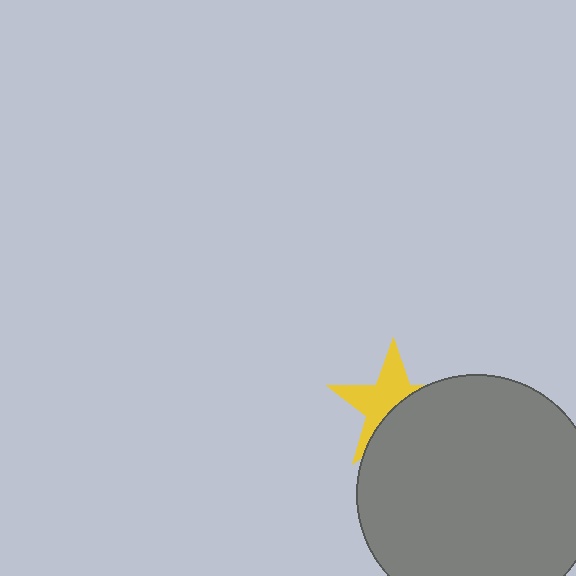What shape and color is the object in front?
The object in front is a gray circle.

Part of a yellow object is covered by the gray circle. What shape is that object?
It is a star.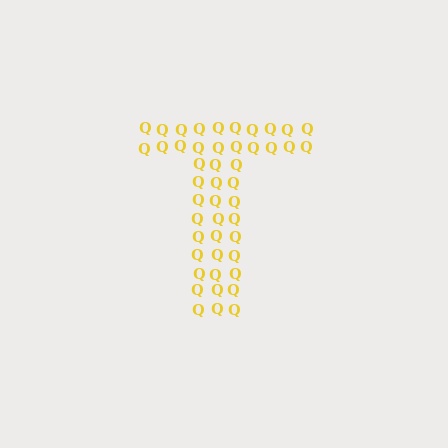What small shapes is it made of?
It is made of small letter Q's.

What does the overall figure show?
The overall figure shows the letter T.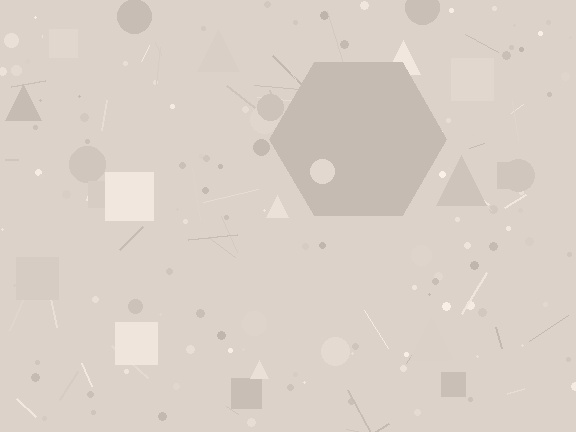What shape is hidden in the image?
A hexagon is hidden in the image.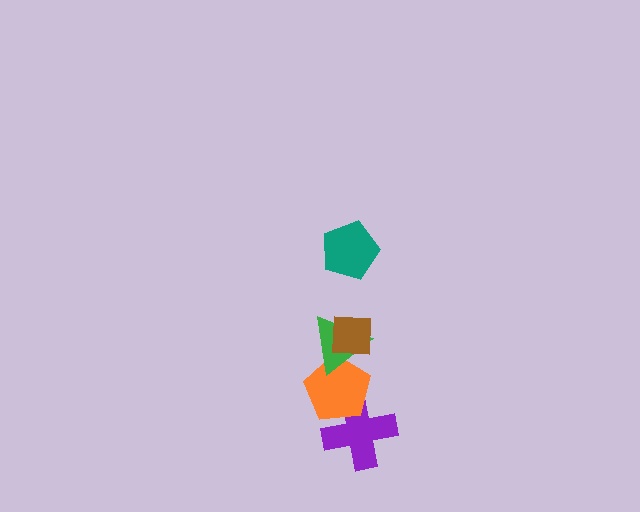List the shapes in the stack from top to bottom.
From top to bottom: the teal pentagon, the brown square, the green triangle, the orange pentagon, the purple cross.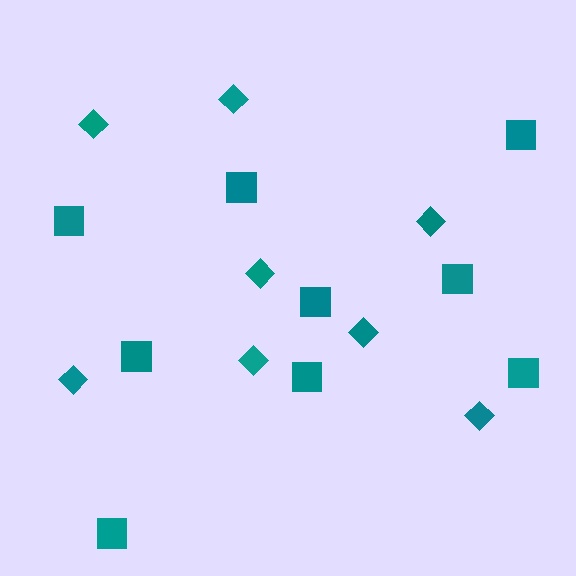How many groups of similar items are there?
There are 2 groups: one group of squares (9) and one group of diamonds (8).